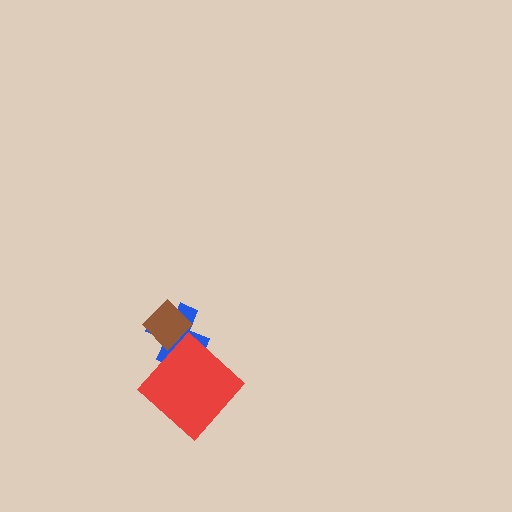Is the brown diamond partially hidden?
No, no other shape covers it.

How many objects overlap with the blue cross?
2 objects overlap with the blue cross.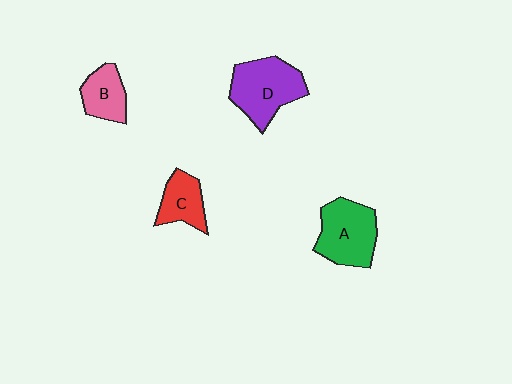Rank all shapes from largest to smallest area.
From largest to smallest: D (purple), A (green), C (red), B (pink).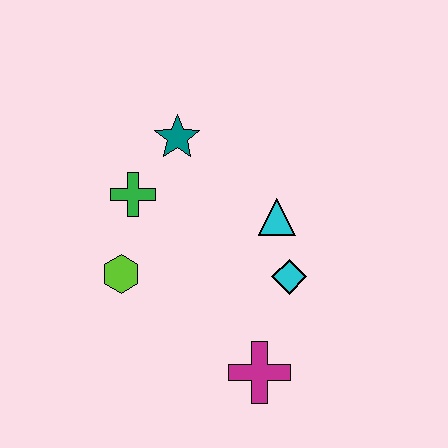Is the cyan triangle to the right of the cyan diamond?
No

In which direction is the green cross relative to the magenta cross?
The green cross is above the magenta cross.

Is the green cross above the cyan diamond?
Yes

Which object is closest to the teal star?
The green cross is closest to the teal star.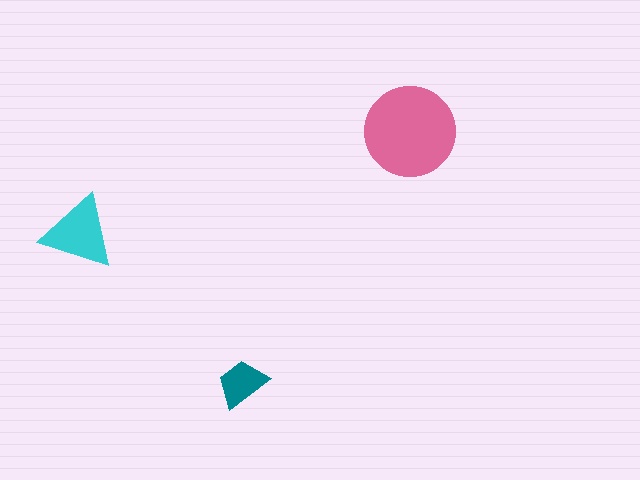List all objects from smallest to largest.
The teal trapezoid, the cyan triangle, the pink circle.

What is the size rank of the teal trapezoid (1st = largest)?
3rd.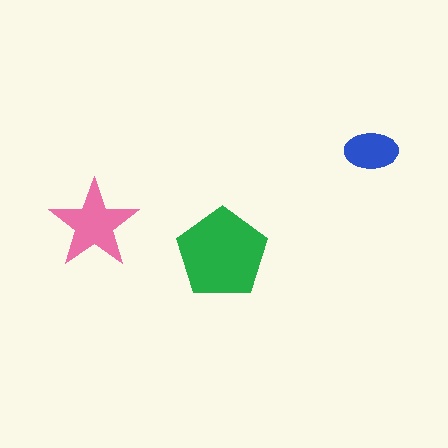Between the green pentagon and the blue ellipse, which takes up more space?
The green pentagon.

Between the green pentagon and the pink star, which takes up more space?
The green pentagon.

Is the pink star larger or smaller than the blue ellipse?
Larger.